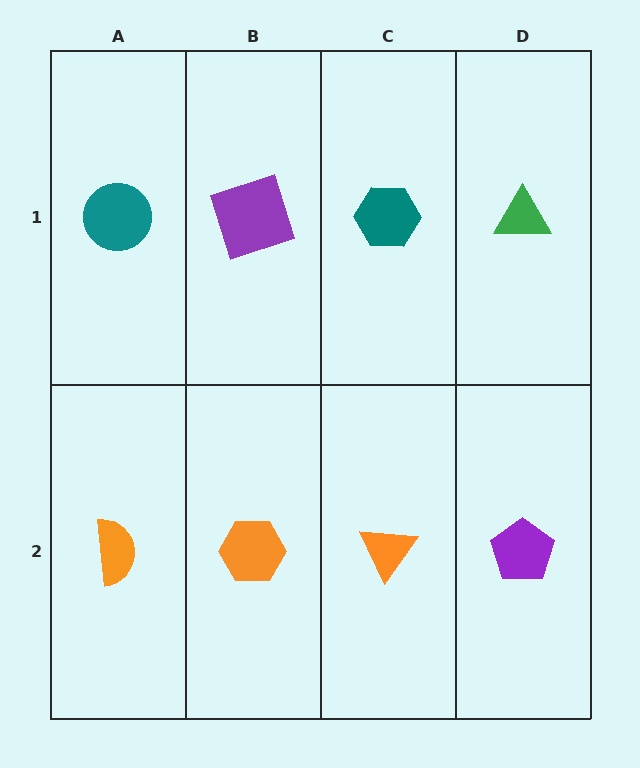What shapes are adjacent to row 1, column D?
A purple pentagon (row 2, column D), a teal hexagon (row 1, column C).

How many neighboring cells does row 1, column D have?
2.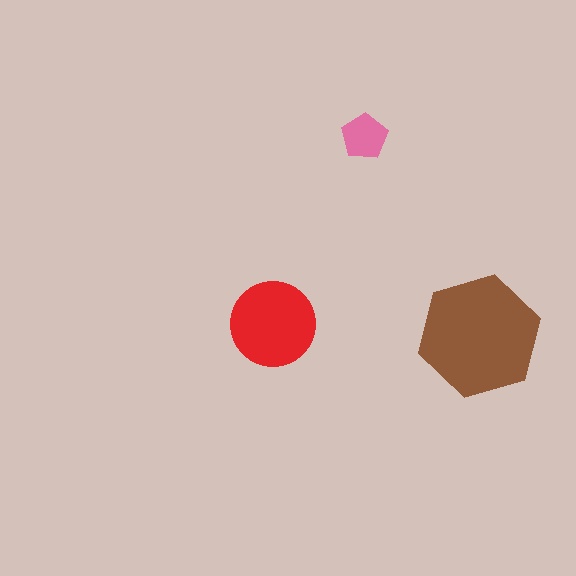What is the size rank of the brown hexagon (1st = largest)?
1st.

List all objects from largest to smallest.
The brown hexagon, the red circle, the pink pentagon.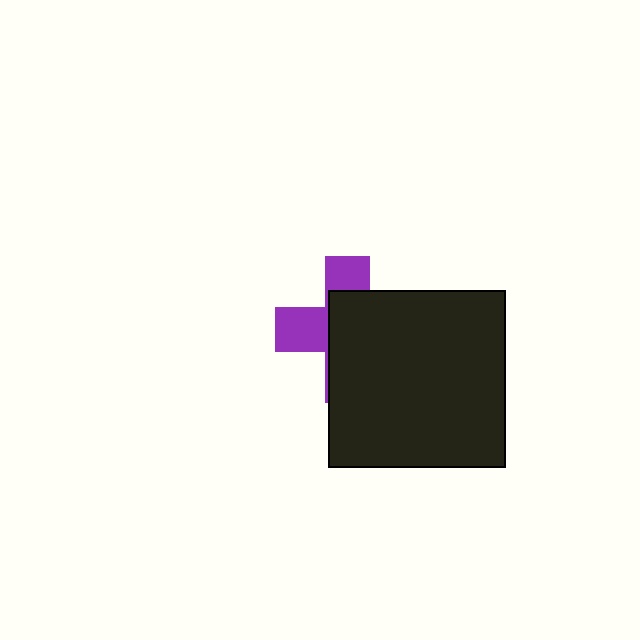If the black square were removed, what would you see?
You would see the complete purple cross.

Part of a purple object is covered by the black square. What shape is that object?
It is a cross.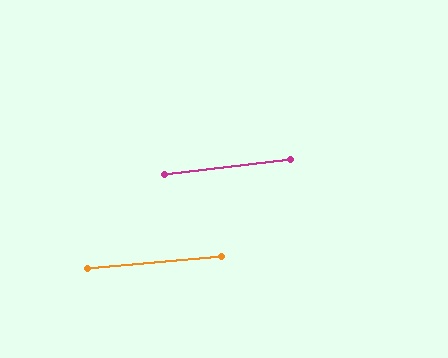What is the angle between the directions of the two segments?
Approximately 2 degrees.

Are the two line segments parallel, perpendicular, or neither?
Parallel — their directions differ by only 1.7°.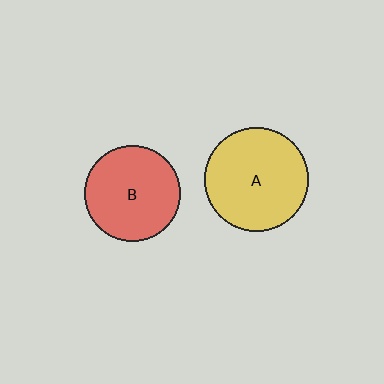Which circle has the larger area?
Circle A (yellow).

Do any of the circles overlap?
No, none of the circles overlap.